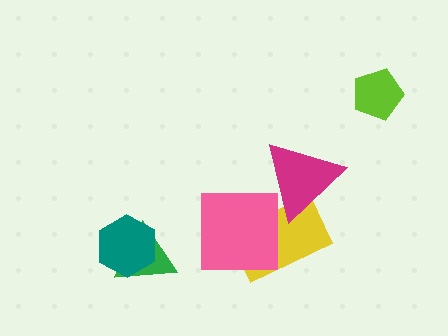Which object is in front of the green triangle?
The teal hexagon is in front of the green triangle.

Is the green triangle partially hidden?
Yes, it is partially covered by another shape.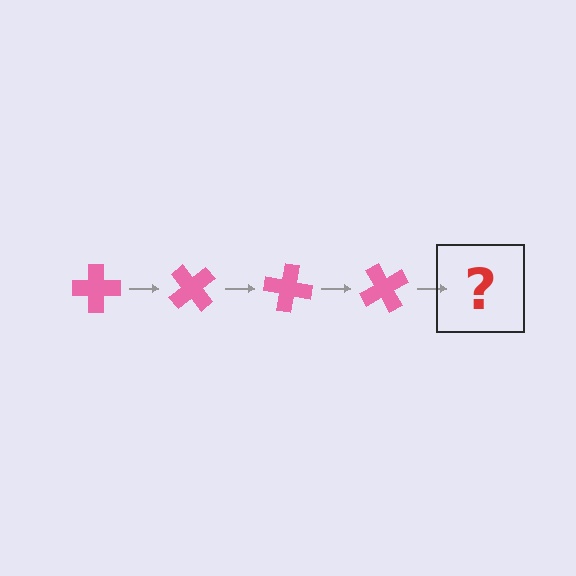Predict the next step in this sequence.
The next step is a pink cross rotated 200 degrees.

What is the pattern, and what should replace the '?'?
The pattern is that the cross rotates 50 degrees each step. The '?' should be a pink cross rotated 200 degrees.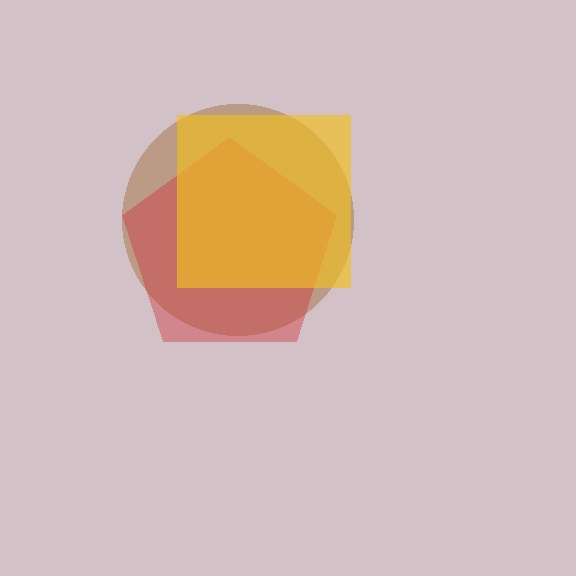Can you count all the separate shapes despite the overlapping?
Yes, there are 3 separate shapes.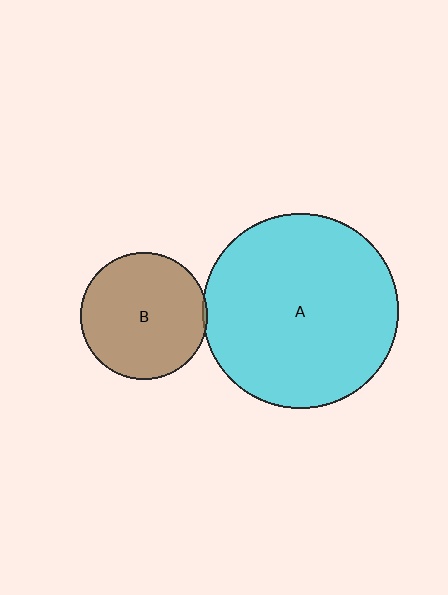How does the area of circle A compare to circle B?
Approximately 2.3 times.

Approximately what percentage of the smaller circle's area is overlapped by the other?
Approximately 5%.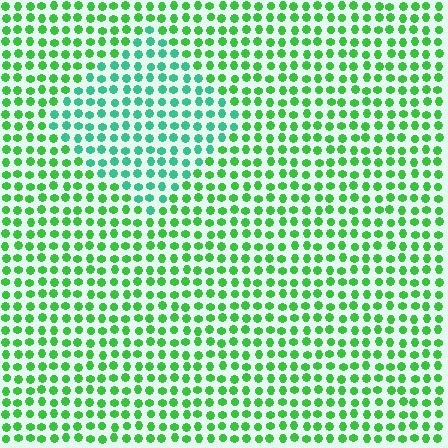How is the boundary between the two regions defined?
The boundary is defined purely by a slight shift in hue (about 36 degrees). Spacing, size, and orientation are identical on both sides.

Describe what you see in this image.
The image is filled with small green elements in a uniform arrangement. A diamond-shaped region is visible where the elements are tinted to a slightly different hue, forming a subtle color boundary.